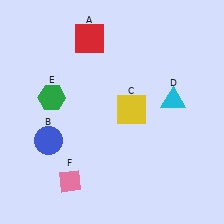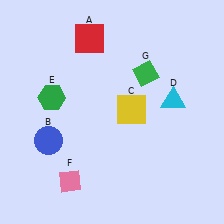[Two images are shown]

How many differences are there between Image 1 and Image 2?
There is 1 difference between the two images.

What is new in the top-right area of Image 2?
A green diamond (G) was added in the top-right area of Image 2.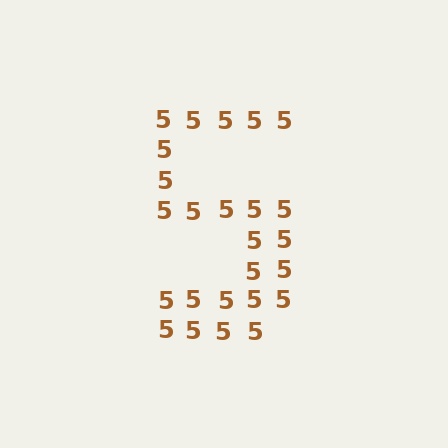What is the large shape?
The large shape is the digit 5.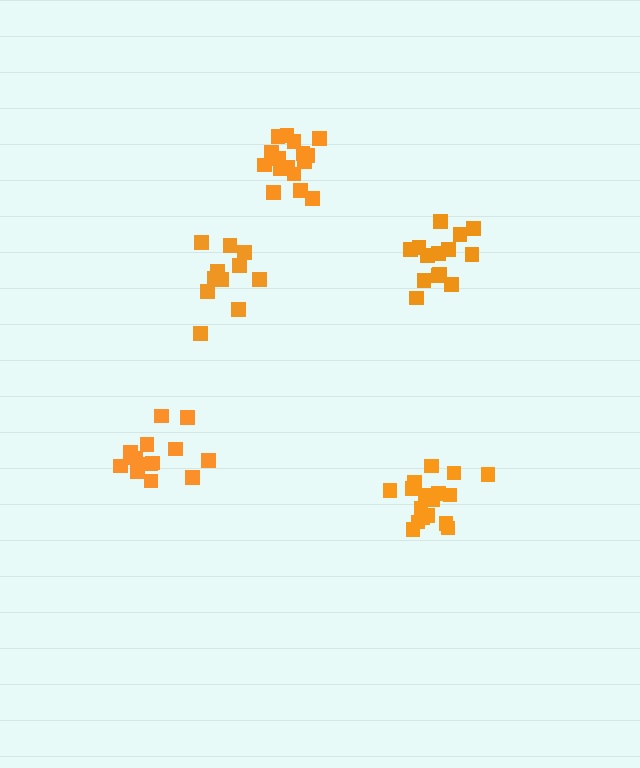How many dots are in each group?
Group 1: 13 dots, Group 2: 11 dots, Group 3: 17 dots, Group 4: 14 dots, Group 5: 17 dots (72 total).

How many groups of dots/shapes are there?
There are 5 groups.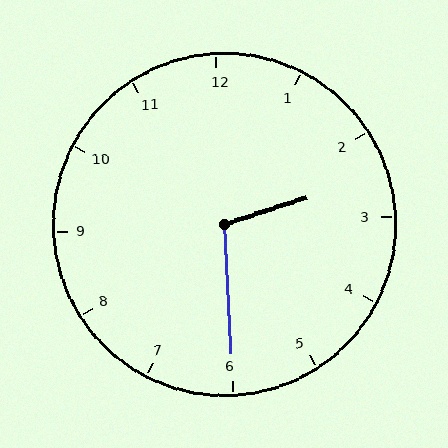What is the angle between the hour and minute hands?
Approximately 105 degrees.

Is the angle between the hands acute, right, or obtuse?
It is obtuse.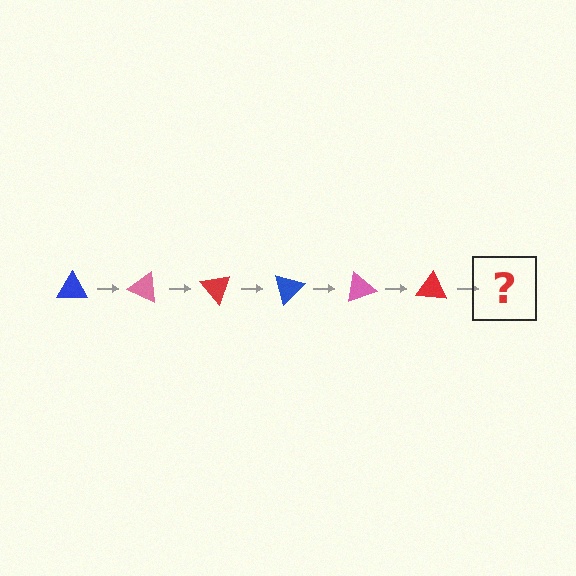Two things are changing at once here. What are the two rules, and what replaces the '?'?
The two rules are that it rotates 25 degrees each step and the color cycles through blue, pink, and red. The '?' should be a blue triangle, rotated 150 degrees from the start.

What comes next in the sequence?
The next element should be a blue triangle, rotated 150 degrees from the start.